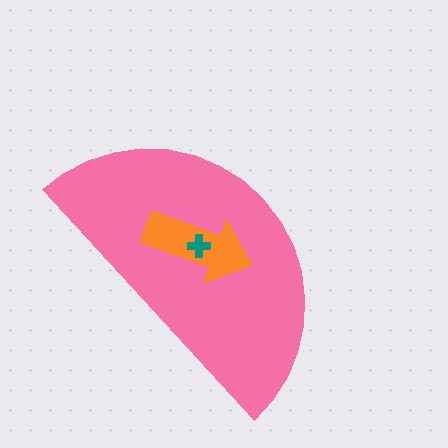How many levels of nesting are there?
3.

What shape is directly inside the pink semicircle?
The orange arrow.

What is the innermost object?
The teal cross.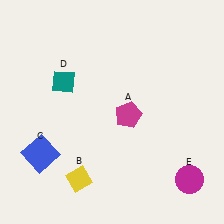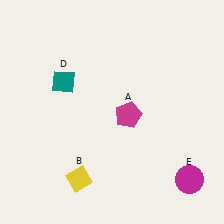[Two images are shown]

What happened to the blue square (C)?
The blue square (C) was removed in Image 2. It was in the bottom-left area of Image 1.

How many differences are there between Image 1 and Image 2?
There is 1 difference between the two images.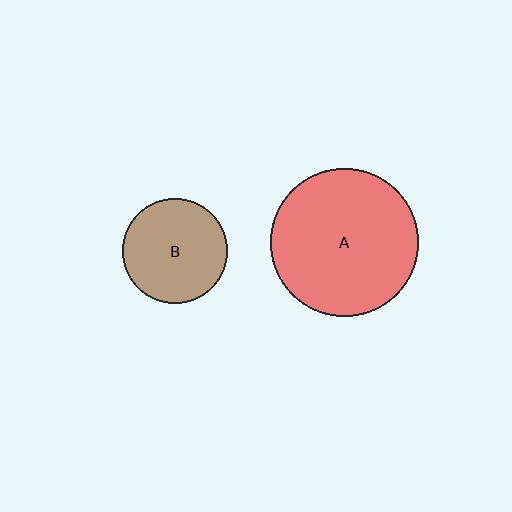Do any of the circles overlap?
No, none of the circles overlap.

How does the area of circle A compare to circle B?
Approximately 2.0 times.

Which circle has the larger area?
Circle A (red).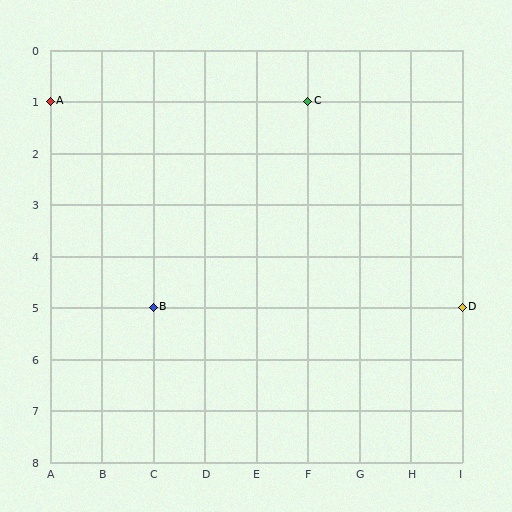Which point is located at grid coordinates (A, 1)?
Point A is at (A, 1).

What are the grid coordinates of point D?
Point D is at grid coordinates (I, 5).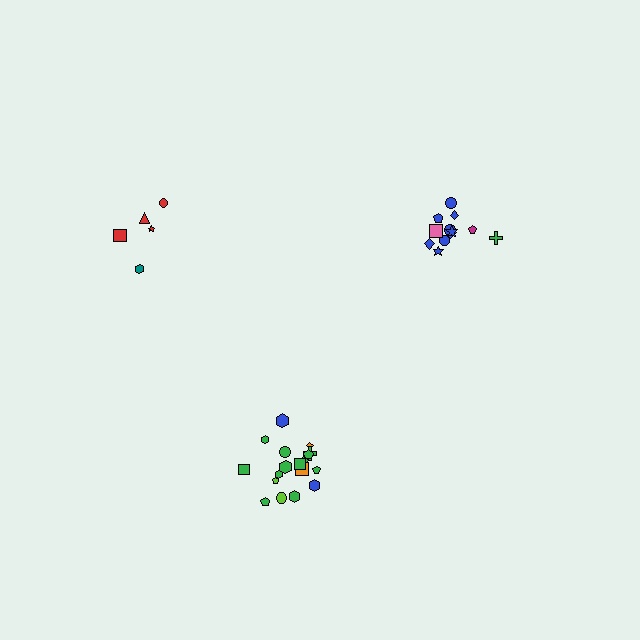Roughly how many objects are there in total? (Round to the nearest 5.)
Roughly 35 objects in total.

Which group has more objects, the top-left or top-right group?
The top-right group.